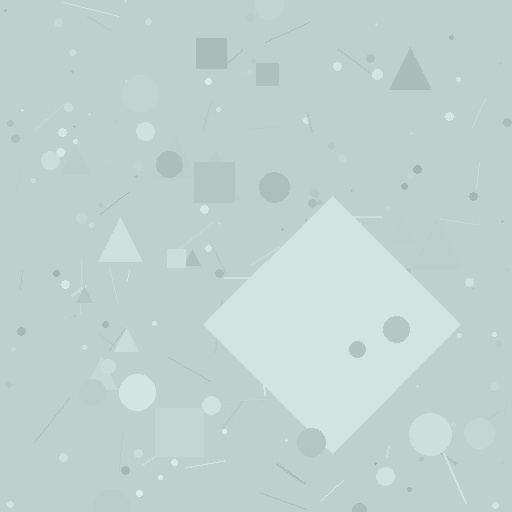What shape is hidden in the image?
A diamond is hidden in the image.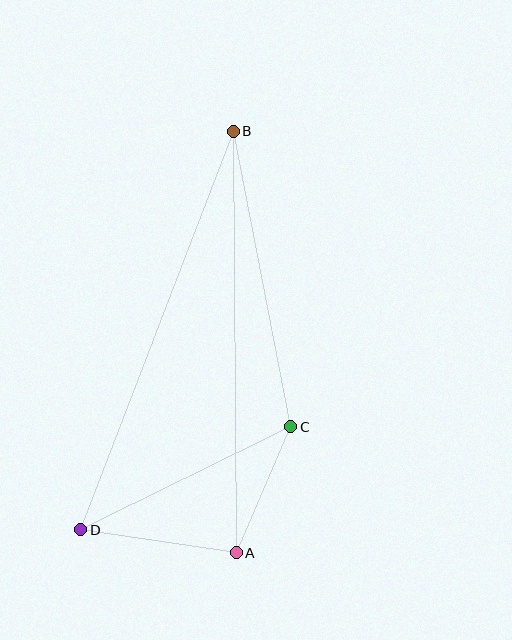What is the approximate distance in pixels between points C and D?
The distance between C and D is approximately 234 pixels.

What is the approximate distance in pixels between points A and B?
The distance between A and B is approximately 422 pixels.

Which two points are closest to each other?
Points A and C are closest to each other.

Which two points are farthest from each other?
Points B and D are farthest from each other.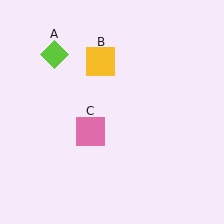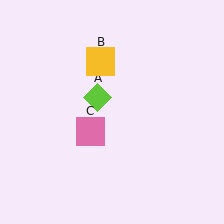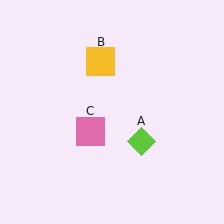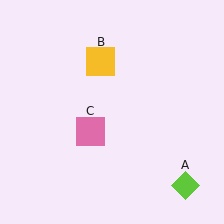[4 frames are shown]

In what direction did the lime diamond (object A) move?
The lime diamond (object A) moved down and to the right.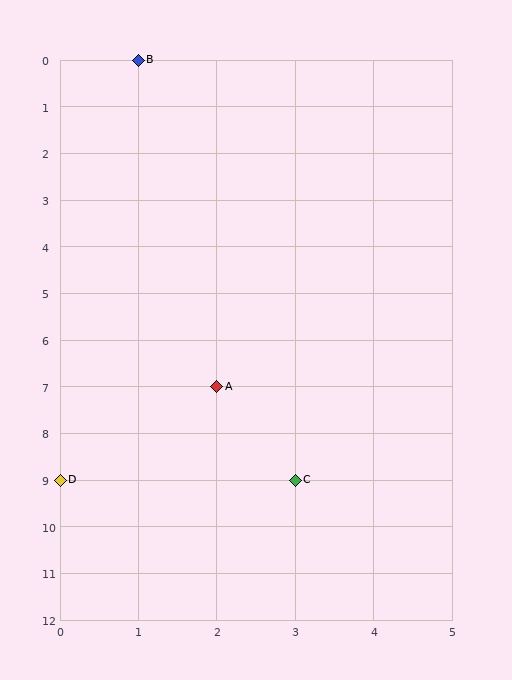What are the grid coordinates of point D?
Point D is at grid coordinates (0, 9).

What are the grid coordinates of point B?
Point B is at grid coordinates (1, 0).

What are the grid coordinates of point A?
Point A is at grid coordinates (2, 7).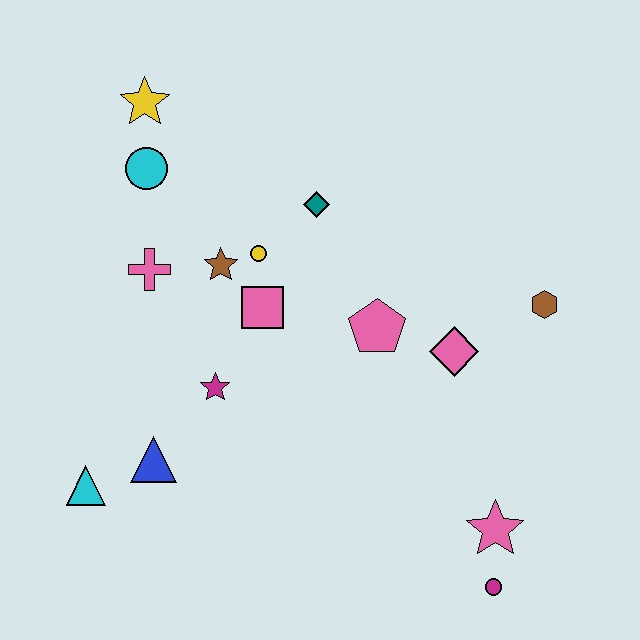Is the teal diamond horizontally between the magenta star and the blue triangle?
No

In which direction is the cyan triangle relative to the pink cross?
The cyan triangle is below the pink cross.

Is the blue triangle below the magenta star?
Yes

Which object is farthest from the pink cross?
The magenta circle is farthest from the pink cross.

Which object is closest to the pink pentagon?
The pink diamond is closest to the pink pentagon.